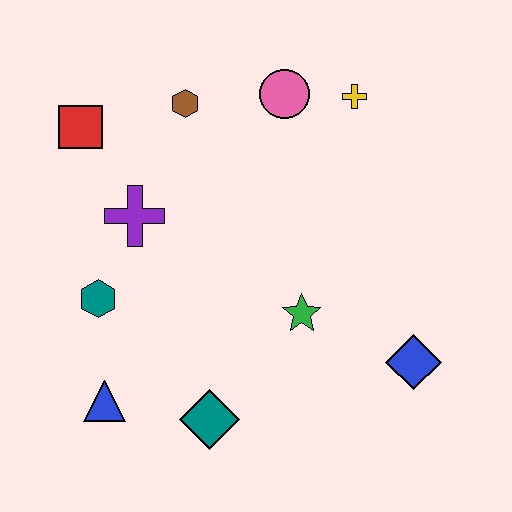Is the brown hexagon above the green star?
Yes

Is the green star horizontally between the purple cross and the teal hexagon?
No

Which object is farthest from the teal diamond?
The yellow cross is farthest from the teal diamond.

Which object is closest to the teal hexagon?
The purple cross is closest to the teal hexagon.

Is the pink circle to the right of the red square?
Yes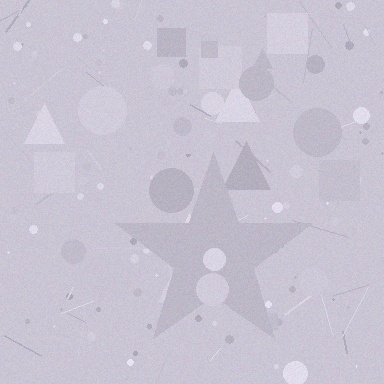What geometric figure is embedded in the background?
A star is embedded in the background.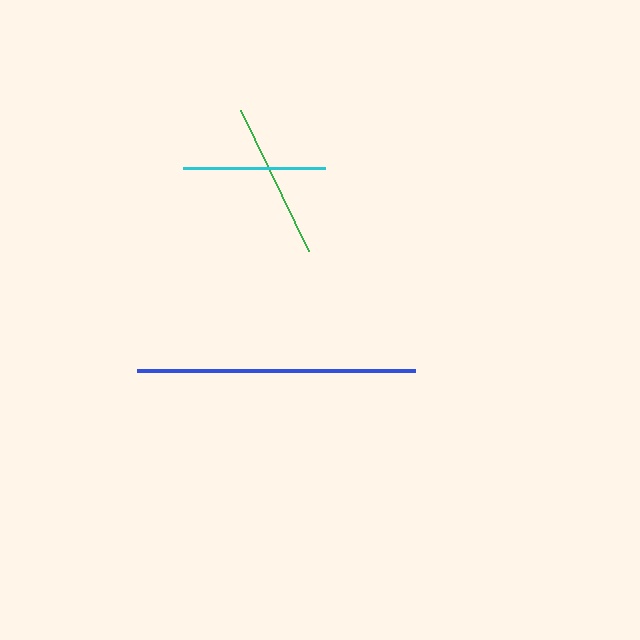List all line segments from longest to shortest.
From longest to shortest: blue, green, cyan.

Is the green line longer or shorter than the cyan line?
The green line is longer than the cyan line.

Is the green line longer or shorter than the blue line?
The blue line is longer than the green line.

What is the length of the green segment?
The green segment is approximately 156 pixels long.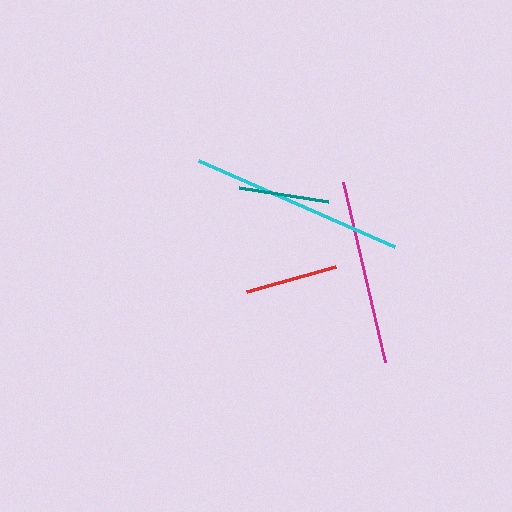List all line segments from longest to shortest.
From longest to shortest: cyan, magenta, red, teal.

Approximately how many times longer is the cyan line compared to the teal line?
The cyan line is approximately 2.4 times the length of the teal line.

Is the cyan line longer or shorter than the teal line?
The cyan line is longer than the teal line.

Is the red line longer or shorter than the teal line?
The red line is longer than the teal line.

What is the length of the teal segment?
The teal segment is approximately 90 pixels long.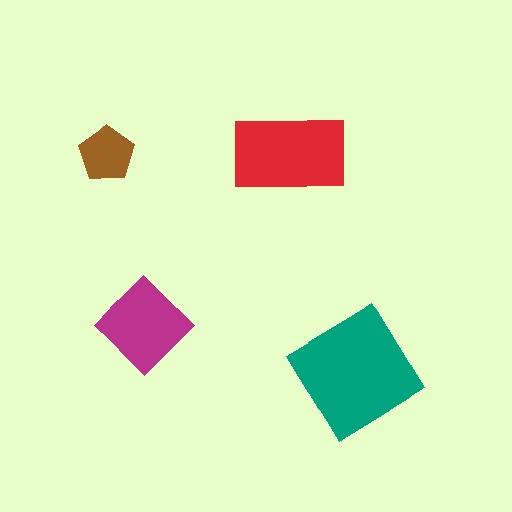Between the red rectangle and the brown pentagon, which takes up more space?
The red rectangle.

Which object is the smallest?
The brown pentagon.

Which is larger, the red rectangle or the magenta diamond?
The red rectangle.